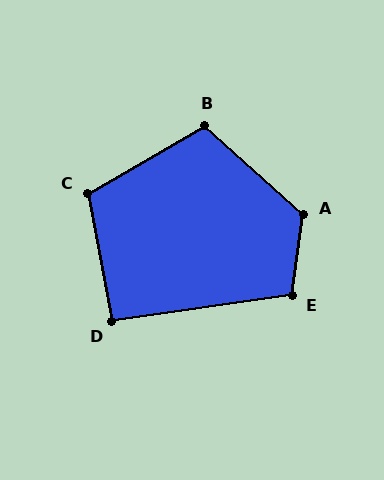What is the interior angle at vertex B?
Approximately 109 degrees (obtuse).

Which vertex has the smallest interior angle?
D, at approximately 92 degrees.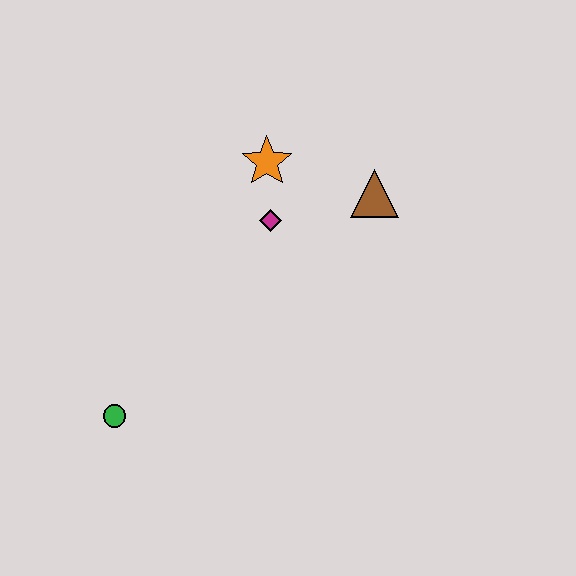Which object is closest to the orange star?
The magenta diamond is closest to the orange star.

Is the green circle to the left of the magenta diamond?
Yes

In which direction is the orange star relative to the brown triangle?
The orange star is to the left of the brown triangle.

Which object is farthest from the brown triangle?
The green circle is farthest from the brown triangle.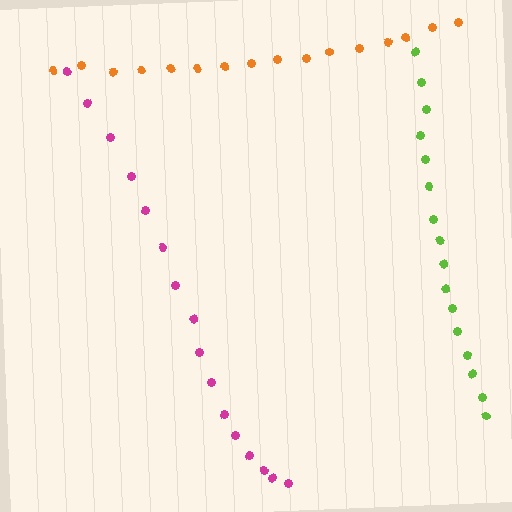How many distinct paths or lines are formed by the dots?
There are 3 distinct paths.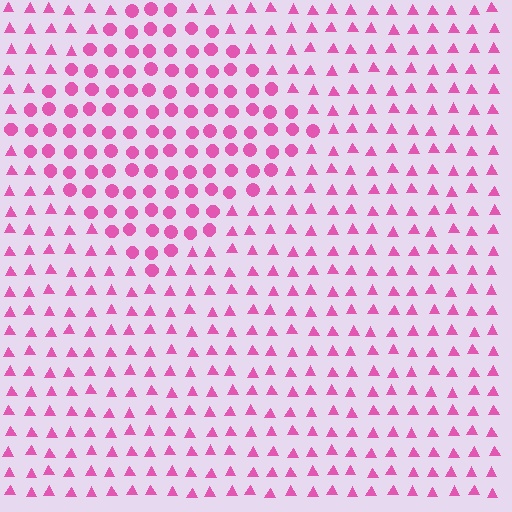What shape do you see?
I see a diamond.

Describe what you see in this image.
The image is filled with small pink elements arranged in a uniform grid. A diamond-shaped region contains circles, while the surrounding area contains triangles. The boundary is defined purely by the change in element shape.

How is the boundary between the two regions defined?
The boundary is defined by a change in element shape: circles inside vs. triangles outside. All elements share the same color and spacing.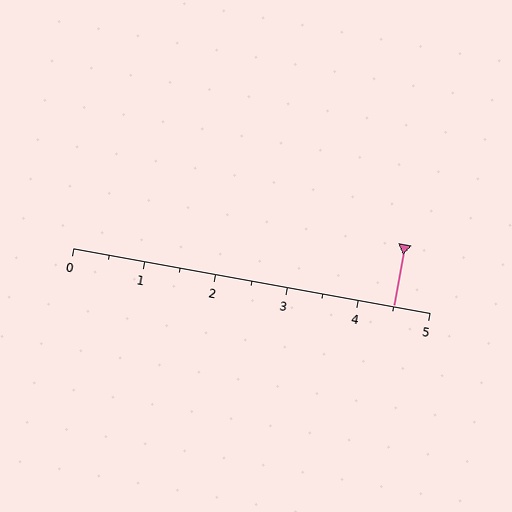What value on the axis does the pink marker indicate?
The marker indicates approximately 4.5.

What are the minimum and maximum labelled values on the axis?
The axis runs from 0 to 5.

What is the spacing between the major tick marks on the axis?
The major ticks are spaced 1 apart.